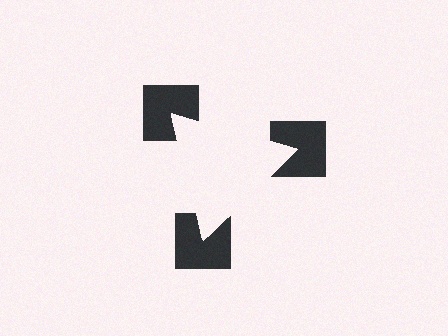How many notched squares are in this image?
There are 3 — one at each vertex of the illusory triangle.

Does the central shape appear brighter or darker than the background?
It typically appears slightly brighter than the background, even though no actual brightness change is drawn.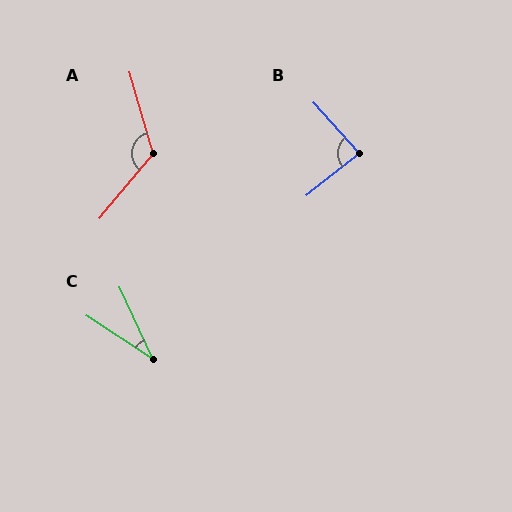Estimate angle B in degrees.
Approximately 87 degrees.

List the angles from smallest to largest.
C (32°), B (87°), A (124°).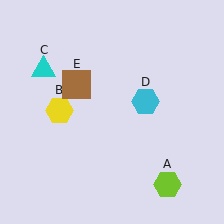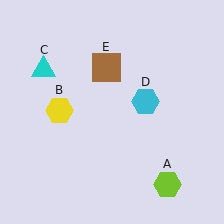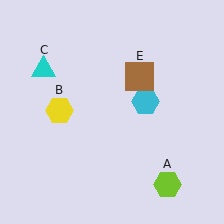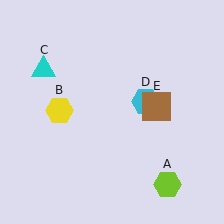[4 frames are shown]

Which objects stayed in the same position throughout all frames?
Lime hexagon (object A) and yellow hexagon (object B) and cyan triangle (object C) and cyan hexagon (object D) remained stationary.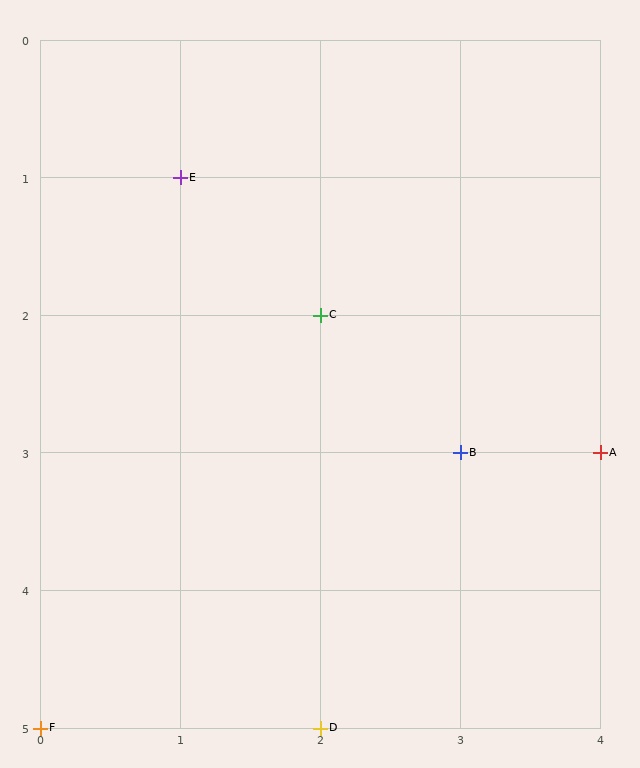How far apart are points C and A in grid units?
Points C and A are 2 columns and 1 row apart (about 2.2 grid units diagonally).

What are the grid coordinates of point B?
Point B is at grid coordinates (3, 3).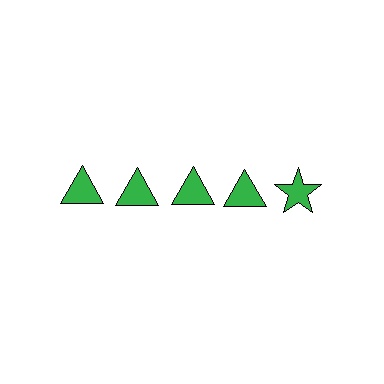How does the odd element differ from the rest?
It has a different shape: star instead of triangle.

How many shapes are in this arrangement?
There are 5 shapes arranged in a grid pattern.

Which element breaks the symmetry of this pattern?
The green star in the top row, rightmost column breaks the symmetry. All other shapes are green triangles.